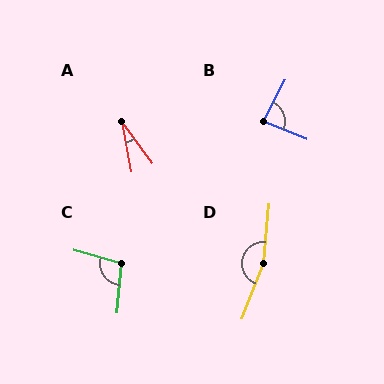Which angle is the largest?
D, at approximately 164 degrees.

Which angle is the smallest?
A, at approximately 25 degrees.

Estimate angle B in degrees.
Approximately 85 degrees.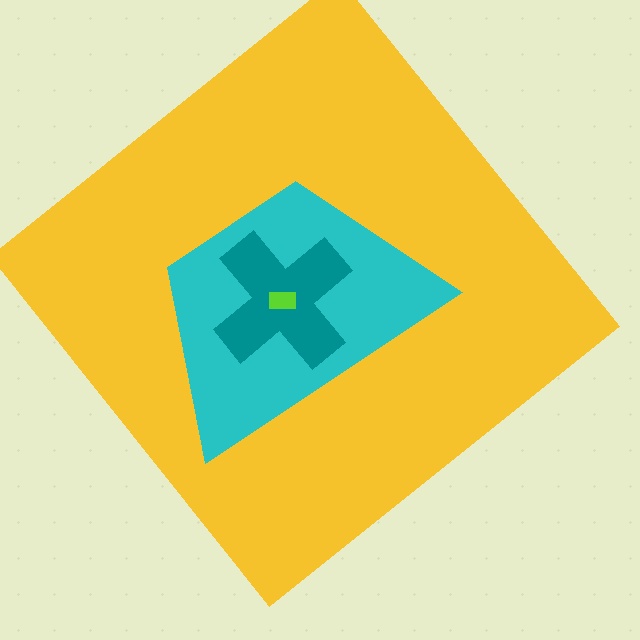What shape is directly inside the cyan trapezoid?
The teal cross.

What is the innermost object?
The lime rectangle.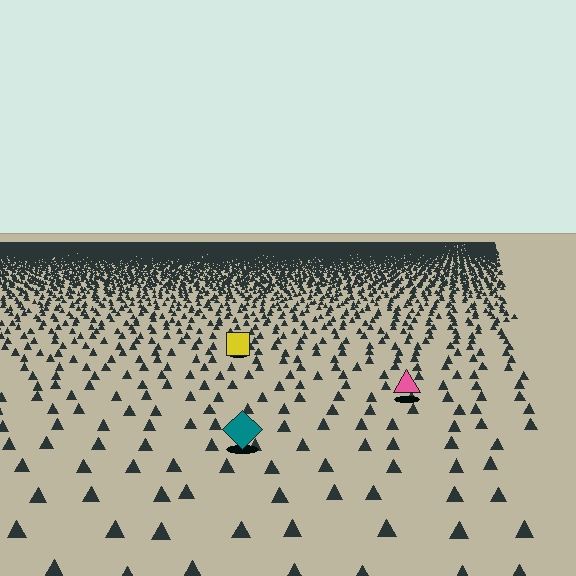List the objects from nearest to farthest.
From nearest to farthest: the teal diamond, the pink triangle, the yellow square.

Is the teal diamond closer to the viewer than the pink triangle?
Yes. The teal diamond is closer — you can tell from the texture gradient: the ground texture is coarser near it.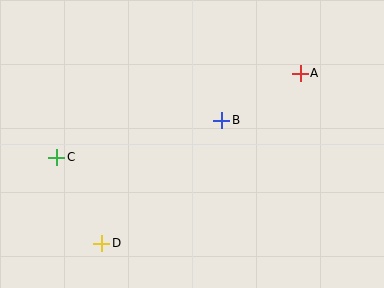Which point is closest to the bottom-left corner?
Point D is closest to the bottom-left corner.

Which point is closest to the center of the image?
Point B at (222, 120) is closest to the center.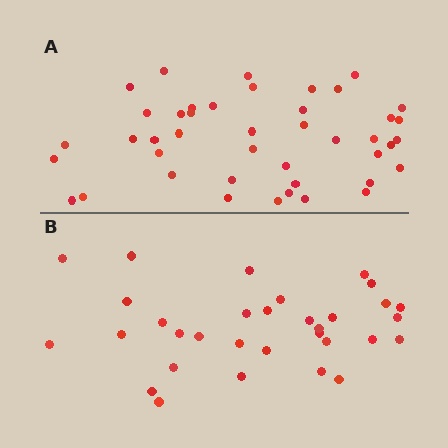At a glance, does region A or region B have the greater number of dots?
Region A (the top region) has more dots.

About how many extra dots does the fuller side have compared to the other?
Region A has roughly 12 or so more dots than region B.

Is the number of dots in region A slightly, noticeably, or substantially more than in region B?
Region A has noticeably more, but not dramatically so. The ratio is roughly 1.3 to 1.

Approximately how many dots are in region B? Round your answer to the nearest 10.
About 30 dots. (The exact count is 32, which rounds to 30.)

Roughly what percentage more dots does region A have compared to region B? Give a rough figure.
About 35% more.